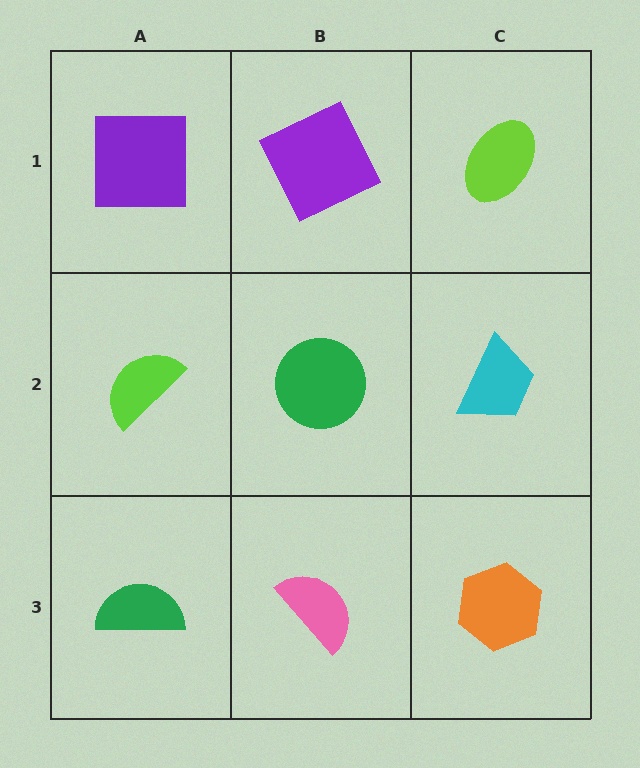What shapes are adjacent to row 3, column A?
A lime semicircle (row 2, column A), a pink semicircle (row 3, column B).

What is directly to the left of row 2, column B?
A lime semicircle.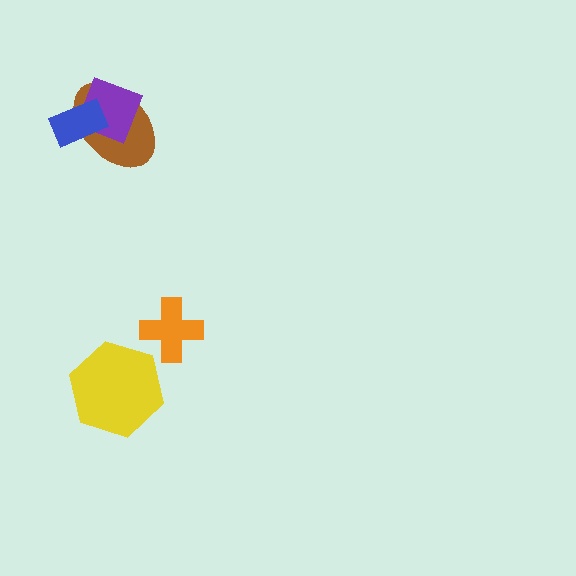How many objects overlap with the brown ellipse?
2 objects overlap with the brown ellipse.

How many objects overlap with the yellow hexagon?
0 objects overlap with the yellow hexagon.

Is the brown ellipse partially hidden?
Yes, it is partially covered by another shape.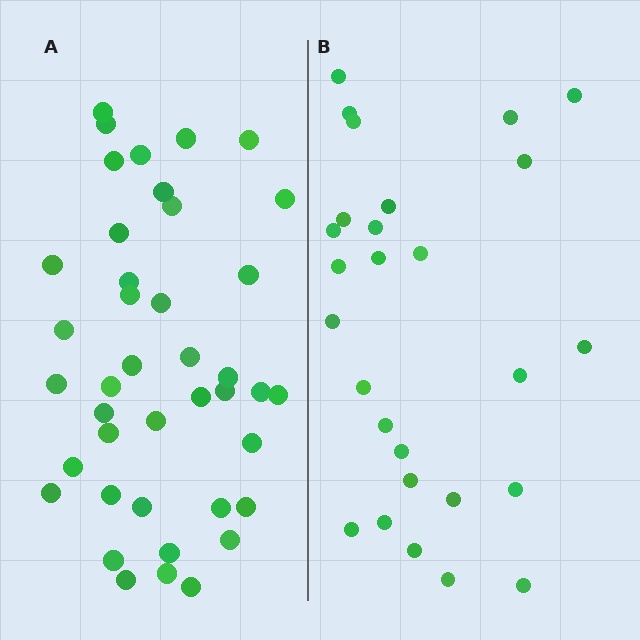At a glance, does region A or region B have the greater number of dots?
Region A (the left region) has more dots.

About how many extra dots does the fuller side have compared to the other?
Region A has approximately 15 more dots than region B.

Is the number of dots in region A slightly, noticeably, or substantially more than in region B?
Region A has substantially more. The ratio is roughly 1.5 to 1.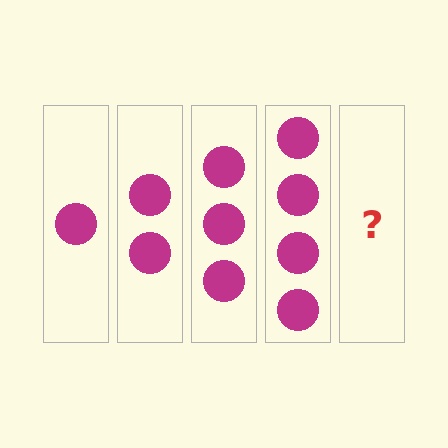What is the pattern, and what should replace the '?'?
The pattern is that each step adds one more circle. The '?' should be 5 circles.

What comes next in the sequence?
The next element should be 5 circles.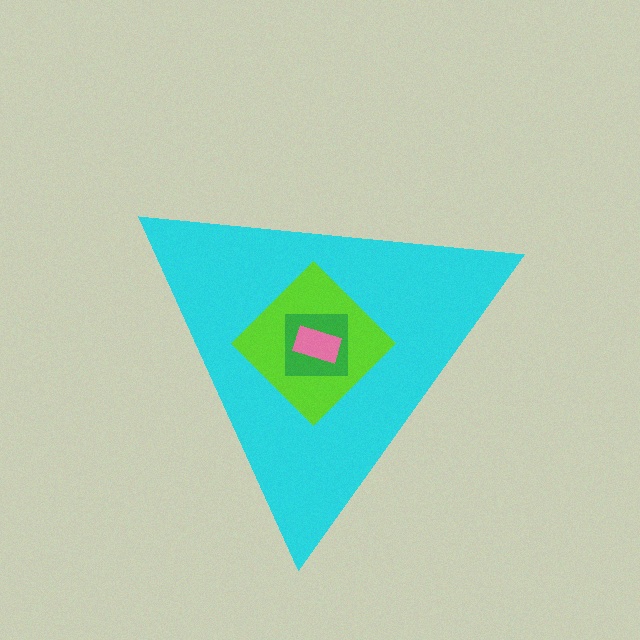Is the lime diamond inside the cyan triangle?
Yes.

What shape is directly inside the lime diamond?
The green square.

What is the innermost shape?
The pink rectangle.